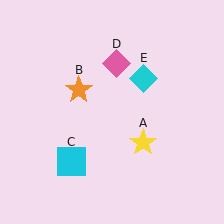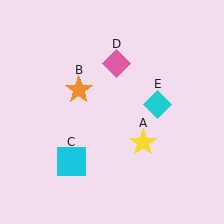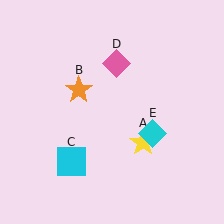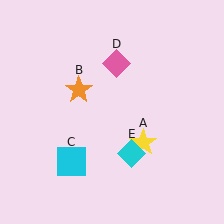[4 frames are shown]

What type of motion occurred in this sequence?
The cyan diamond (object E) rotated clockwise around the center of the scene.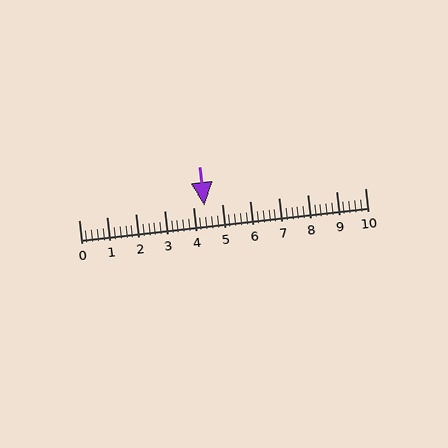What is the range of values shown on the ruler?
The ruler shows values from 0 to 10.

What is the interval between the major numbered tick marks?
The major tick marks are spaced 1 units apart.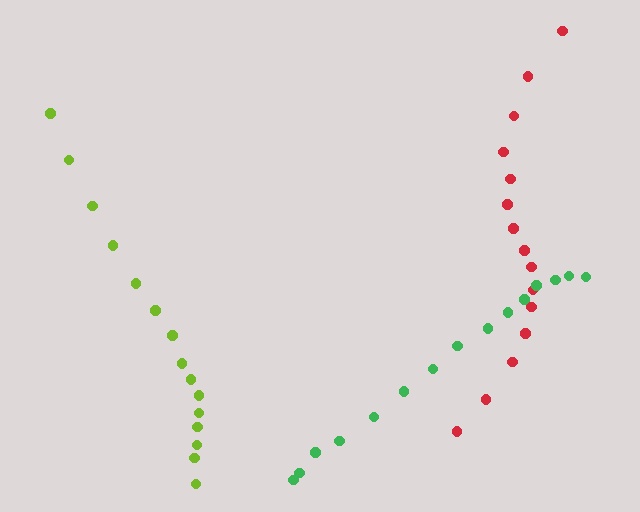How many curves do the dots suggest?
There are 3 distinct paths.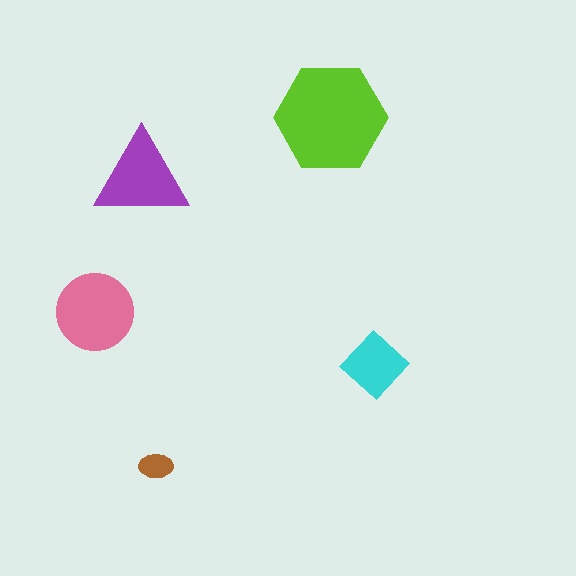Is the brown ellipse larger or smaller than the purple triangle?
Smaller.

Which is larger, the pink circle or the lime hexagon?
The lime hexagon.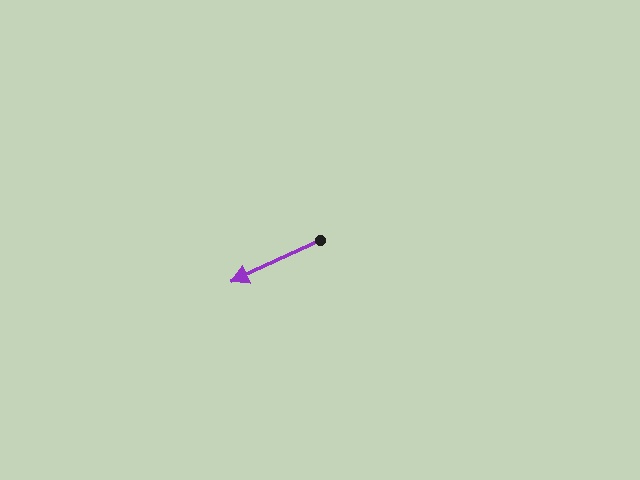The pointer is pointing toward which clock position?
Roughly 8 o'clock.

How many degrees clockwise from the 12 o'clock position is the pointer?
Approximately 245 degrees.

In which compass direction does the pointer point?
Southwest.